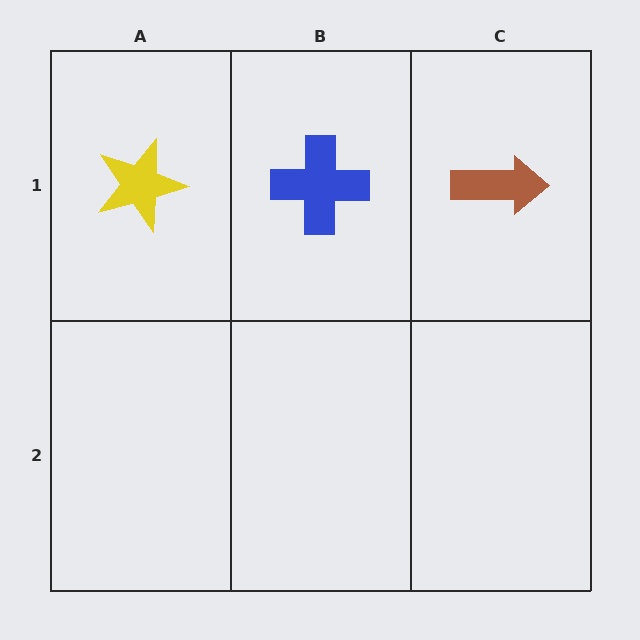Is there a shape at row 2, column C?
No, that cell is empty.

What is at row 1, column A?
A yellow star.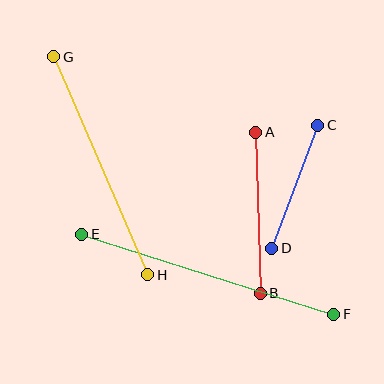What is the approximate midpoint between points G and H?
The midpoint is at approximately (101, 166) pixels.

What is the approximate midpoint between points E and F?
The midpoint is at approximately (208, 274) pixels.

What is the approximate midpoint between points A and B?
The midpoint is at approximately (258, 213) pixels.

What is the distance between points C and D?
The distance is approximately 132 pixels.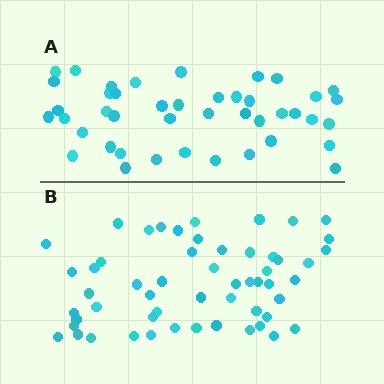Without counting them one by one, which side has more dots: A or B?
Region B (the bottom region) has more dots.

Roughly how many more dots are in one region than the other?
Region B has roughly 12 or so more dots than region A.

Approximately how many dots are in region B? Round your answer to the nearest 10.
About 60 dots. (The exact count is 55, which rounds to 60.)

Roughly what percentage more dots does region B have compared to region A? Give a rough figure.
About 30% more.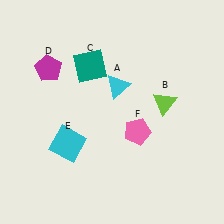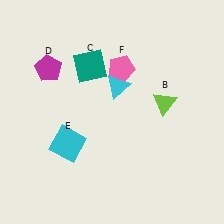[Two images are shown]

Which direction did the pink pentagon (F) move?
The pink pentagon (F) moved up.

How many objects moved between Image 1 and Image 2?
1 object moved between the two images.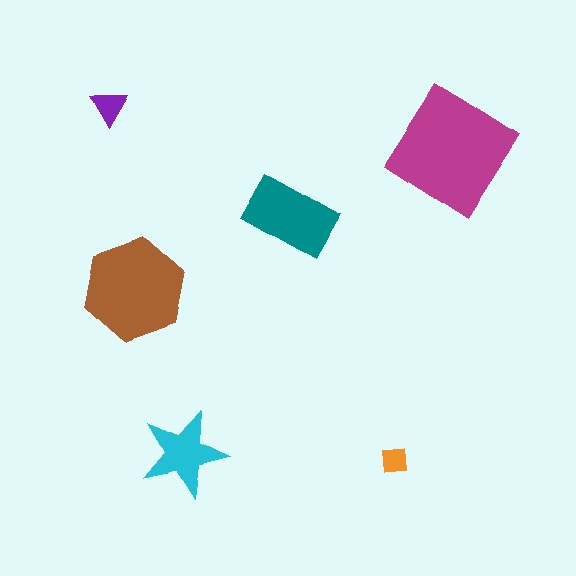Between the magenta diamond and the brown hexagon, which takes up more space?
The magenta diamond.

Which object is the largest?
The magenta diamond.